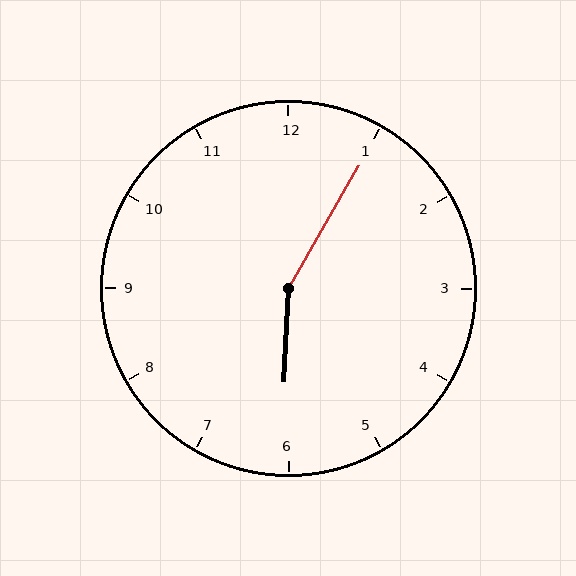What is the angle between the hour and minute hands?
Approximately 152 degrees.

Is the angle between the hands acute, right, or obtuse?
It is obtuse.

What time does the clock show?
6:05.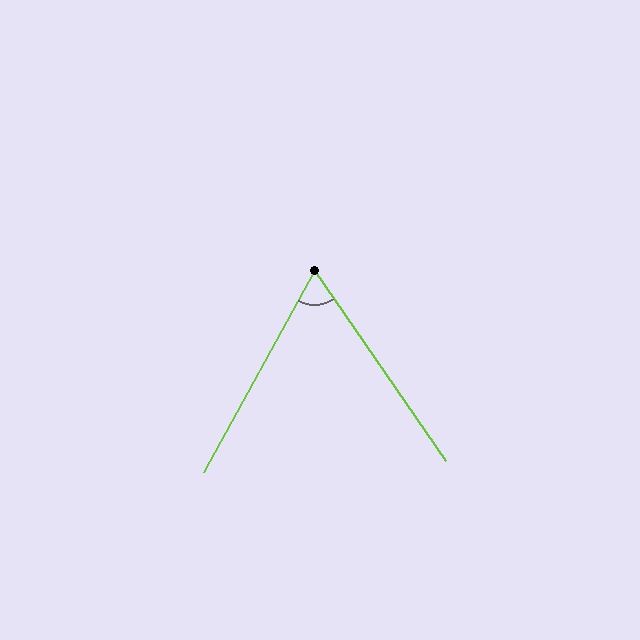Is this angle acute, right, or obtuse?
It is acute.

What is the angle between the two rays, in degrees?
Approximately 63 degrees.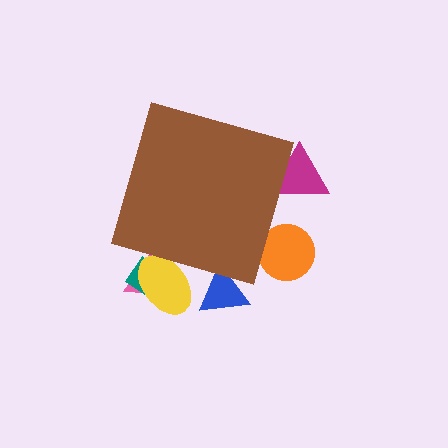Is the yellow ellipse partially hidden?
Yes, the yellow ellipse is partially hidden behind the brown diamond.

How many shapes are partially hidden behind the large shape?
6 shapes are partially hidden.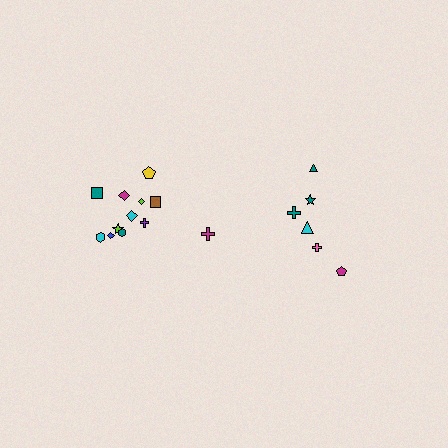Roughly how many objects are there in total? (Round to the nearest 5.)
Roughly 20 objects in total.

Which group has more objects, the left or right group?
The left group.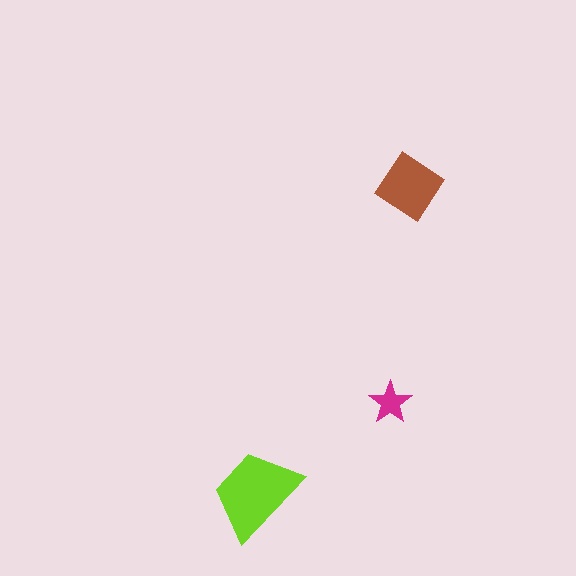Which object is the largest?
The lime trapezoid.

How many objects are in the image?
There are 3 objects in the image.